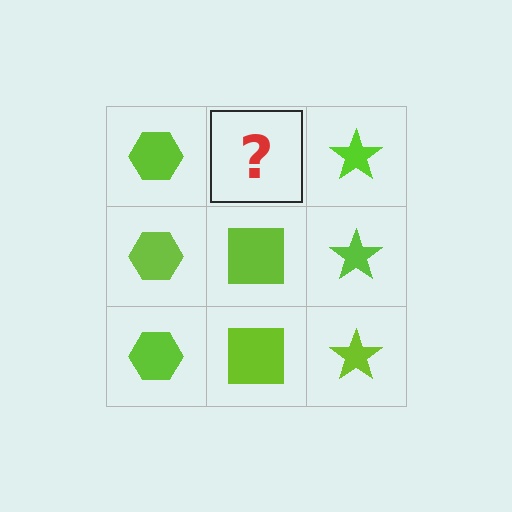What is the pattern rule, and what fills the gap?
The rule is that each column has a consistent shape. The gap should be filled with a lime square.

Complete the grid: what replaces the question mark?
The question mark should be replaced with a lime square.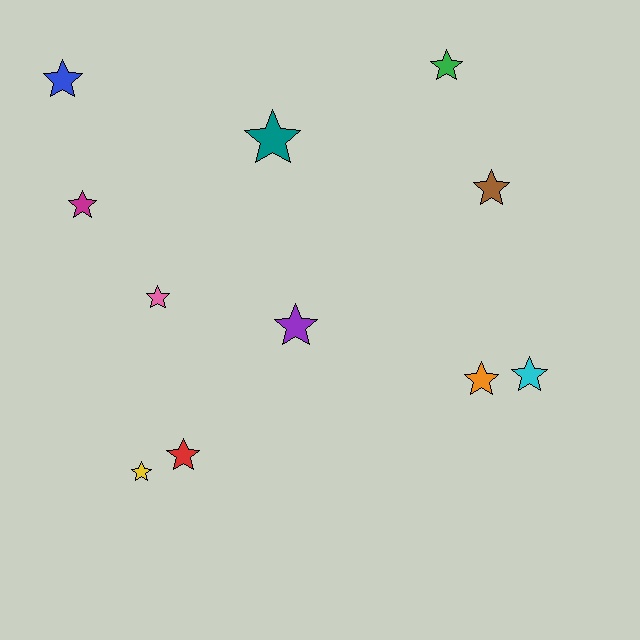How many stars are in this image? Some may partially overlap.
There are 11 stars.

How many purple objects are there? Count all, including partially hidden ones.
There is 1 purple object.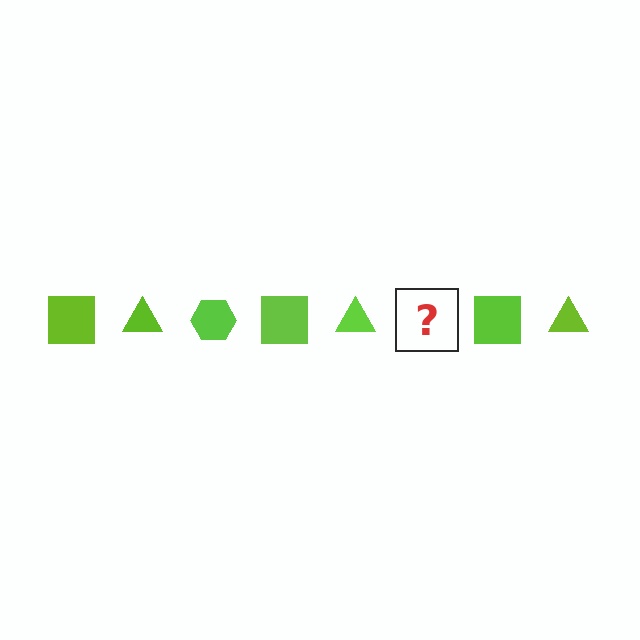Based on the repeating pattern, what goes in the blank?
The blank should be a lime hexagon.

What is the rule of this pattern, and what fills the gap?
The rule is that the pattern cycles through square, triangle, hexagon shapes in lime. The gap should be filled with a lime hexagon.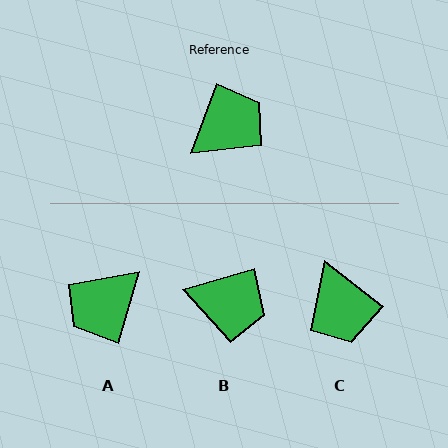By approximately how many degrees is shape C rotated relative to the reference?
Approximately 108 degrees clockwise.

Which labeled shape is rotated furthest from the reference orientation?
A, about 176 degrees away.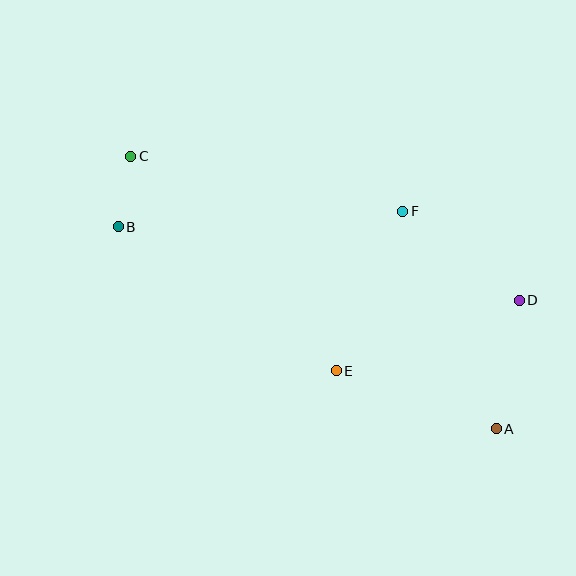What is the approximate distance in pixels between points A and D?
The distance between A and D is approximately 131 pixels.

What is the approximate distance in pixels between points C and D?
The distance between C and D is approximately 414 pixels.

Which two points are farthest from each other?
Points A and C are farthest from each other.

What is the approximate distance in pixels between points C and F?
The distance between C and F is approximately 277 pixels.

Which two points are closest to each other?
Points B and C are closest to each other.